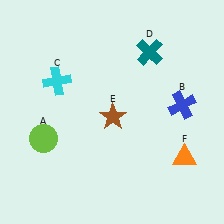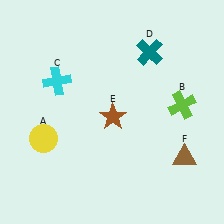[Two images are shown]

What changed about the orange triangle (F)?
In Image 1, F is orange. In Image 2, it changed to brown.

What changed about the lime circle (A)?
In Image 1, A is lime. In Image 2, it changed to yellow.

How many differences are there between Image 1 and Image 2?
There are 3 differences between the two images.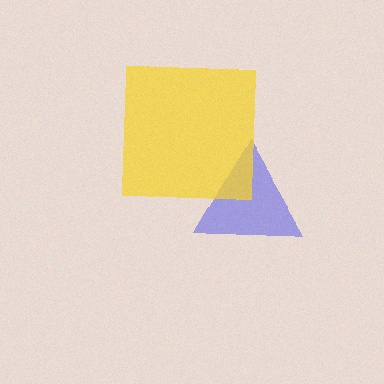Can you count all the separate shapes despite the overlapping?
Yes, there are 2 separate shapes.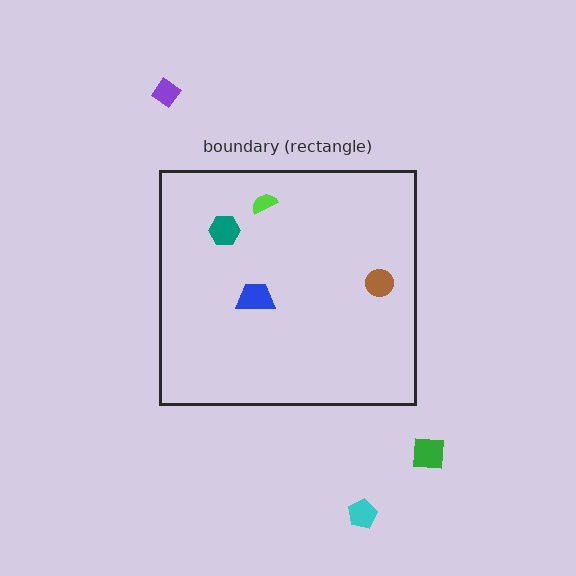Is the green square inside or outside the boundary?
Outside.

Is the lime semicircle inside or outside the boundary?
Inside.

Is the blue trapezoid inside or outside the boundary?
Inside.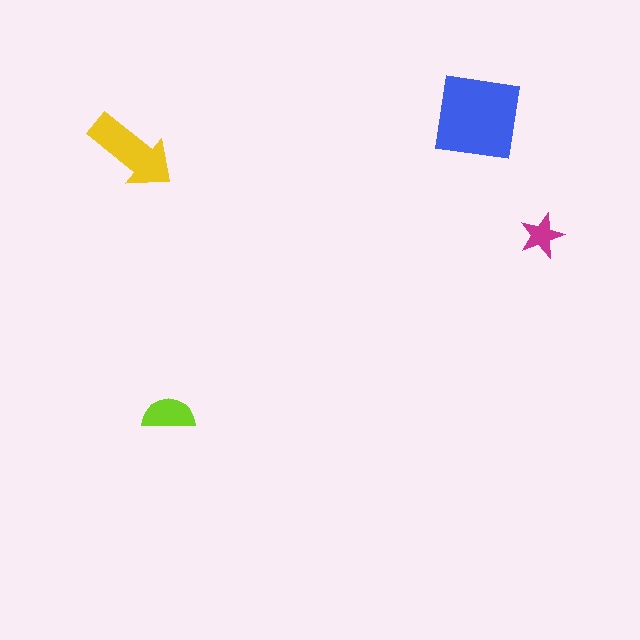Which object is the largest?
The blue square.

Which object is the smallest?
The magenta star.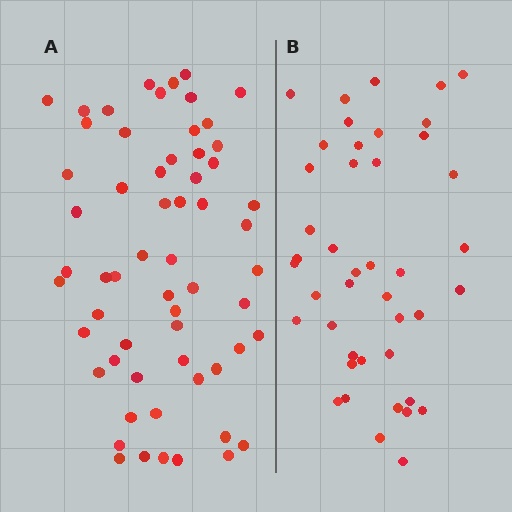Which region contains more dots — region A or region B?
Region A (the left region) has more dots.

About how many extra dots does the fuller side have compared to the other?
Region A has approximately 15 more dots than region B.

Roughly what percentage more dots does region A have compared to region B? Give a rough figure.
About 40% more.